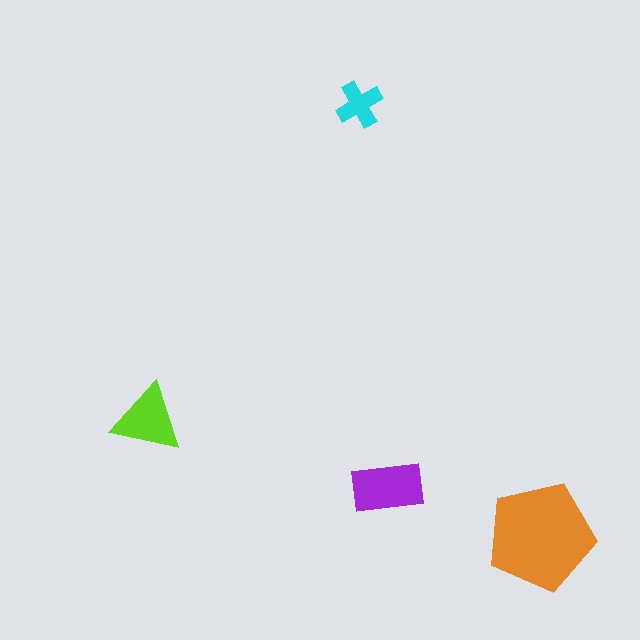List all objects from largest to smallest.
The orange pentagon, the purple rectangle, the lime triangle, the cyan cross.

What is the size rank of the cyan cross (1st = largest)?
4th.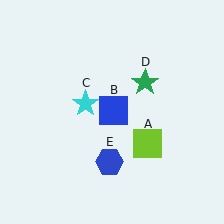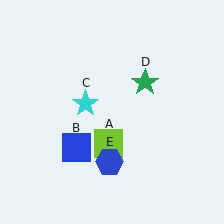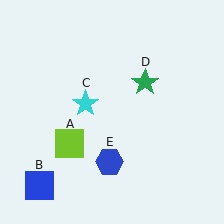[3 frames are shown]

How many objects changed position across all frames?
2 objects changed position: lime square (object A), blue square (object B).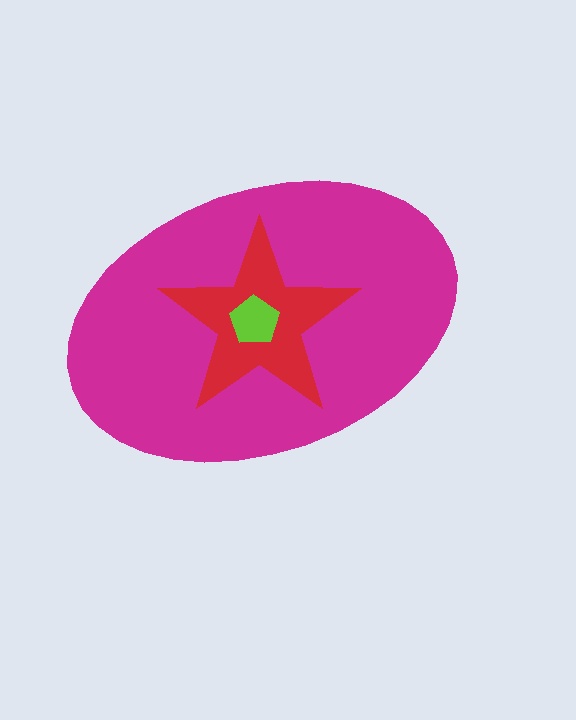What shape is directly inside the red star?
The lime pentagon.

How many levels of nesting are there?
3.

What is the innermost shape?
The lime pentagon.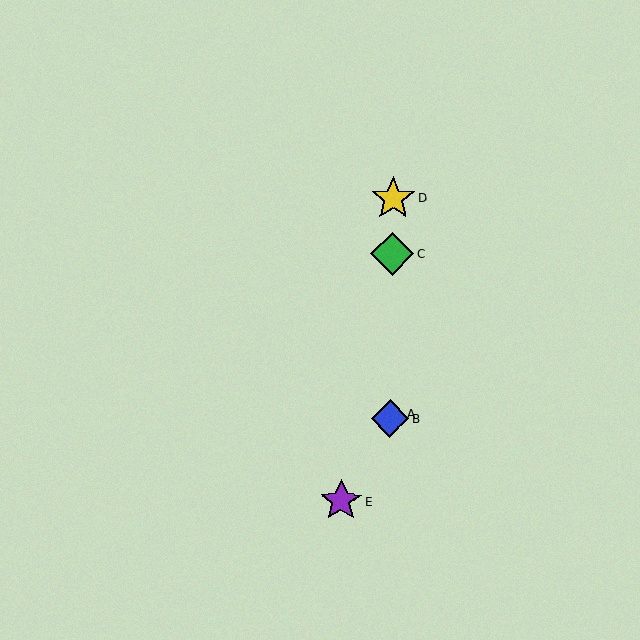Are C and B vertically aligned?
Yes, both are at x≈392.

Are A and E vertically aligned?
No, A is at x≈390 and E is at x≈341.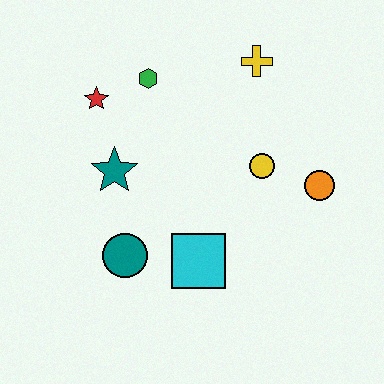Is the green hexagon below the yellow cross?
Yes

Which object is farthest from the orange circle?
The red star is farthest from the orange circle.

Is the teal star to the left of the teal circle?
Yes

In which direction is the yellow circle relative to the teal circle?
The yellow circle is to the right of the teal circle.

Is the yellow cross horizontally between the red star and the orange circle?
Yes